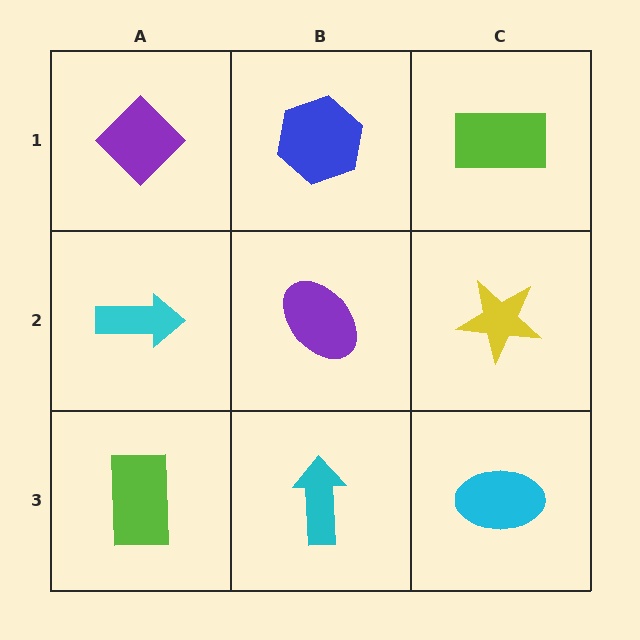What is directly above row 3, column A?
A cyan arrow.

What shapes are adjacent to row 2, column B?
A blue hexagon (row 1, column B), a cyan arrow (row 3, column B), a cyan arrow (row 2, column A), a yellow star (row 2, column C).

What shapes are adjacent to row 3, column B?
A purple ellipse (row 2, column B), a lime rectangle (row 3, column A), a cyan ellipse (row 3, column C).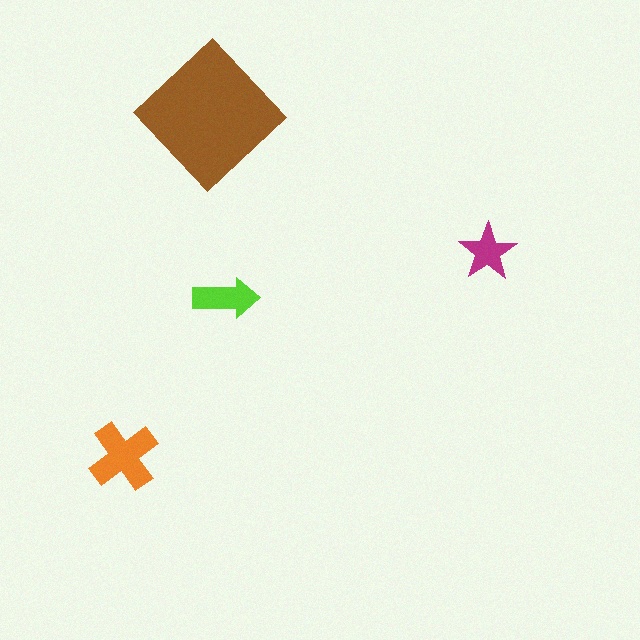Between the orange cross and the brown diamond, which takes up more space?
The brown diamond.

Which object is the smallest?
The magenta star.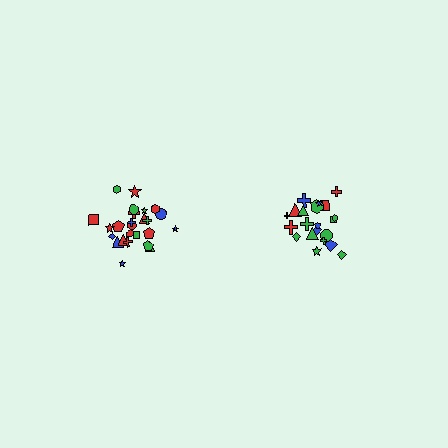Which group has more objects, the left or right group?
The left group.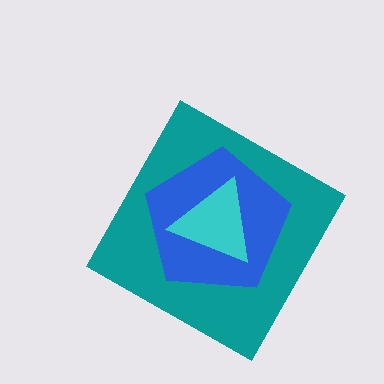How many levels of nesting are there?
3.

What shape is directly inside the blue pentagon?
The cyan triangle.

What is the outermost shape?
The teal diamond.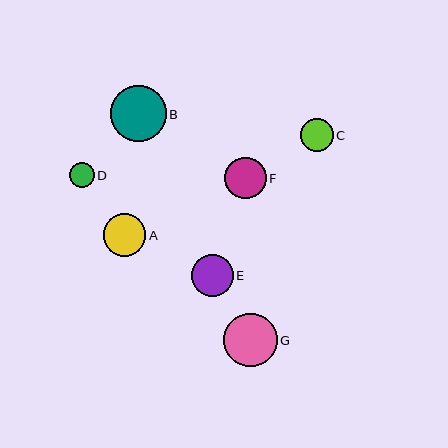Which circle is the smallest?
Circle D is the smallest with a size of approximately 25 pixels.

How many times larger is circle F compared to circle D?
Circle F is approximately 1.6 times the size of circle D.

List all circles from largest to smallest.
From largest to smallest: B, G, A, E, F, C, D.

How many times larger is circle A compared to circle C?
Circle A is approximately 1.3 times the size of circle C.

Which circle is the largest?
Circle B is the largest with a size of approximately 56 pixels.